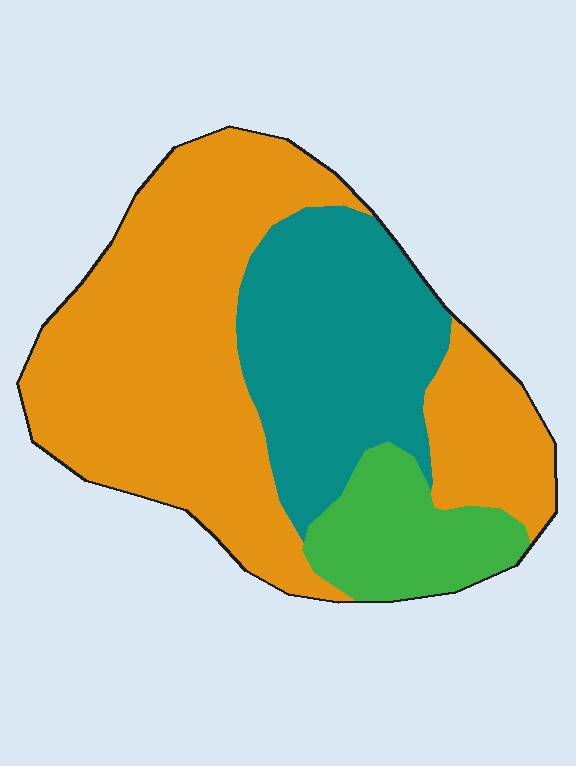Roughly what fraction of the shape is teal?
Teal covers 29% of the shape.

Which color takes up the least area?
Green, at roughly 15%.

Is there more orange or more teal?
Orange.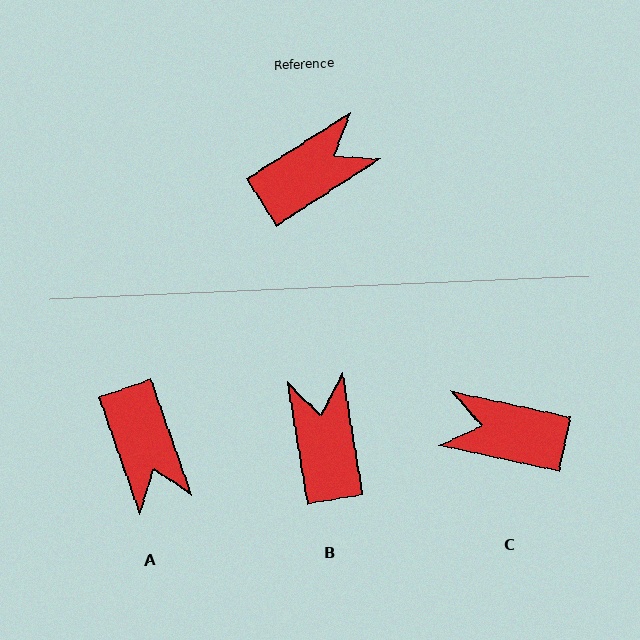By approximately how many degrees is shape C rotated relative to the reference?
Approximately 135 degrees counter-clockwise.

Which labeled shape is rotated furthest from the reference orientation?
C, about 135 degrees away.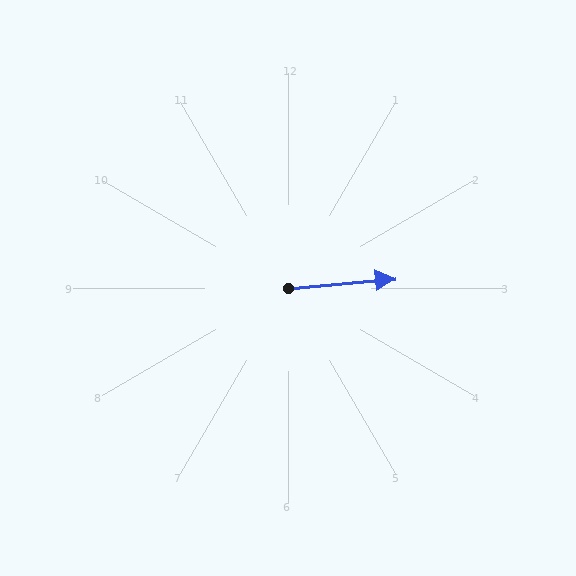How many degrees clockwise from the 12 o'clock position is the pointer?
Approximately 85 degrees.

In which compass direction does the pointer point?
East.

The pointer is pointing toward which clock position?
Roughly 3 o'clock.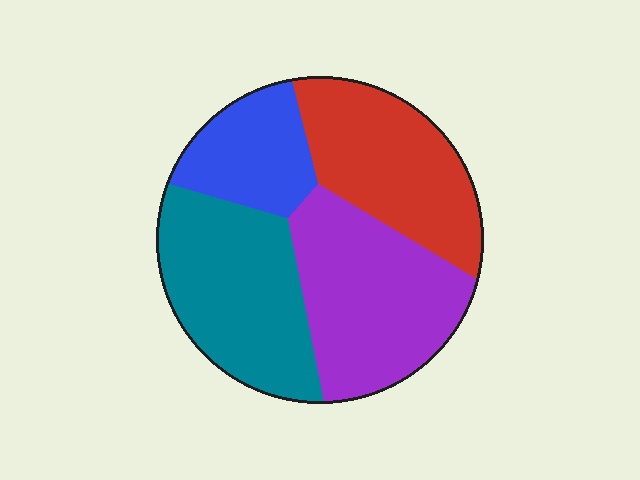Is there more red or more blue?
Red.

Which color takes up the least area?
Blue, at roughly 15%.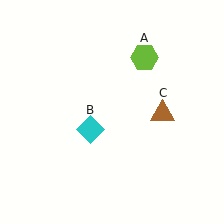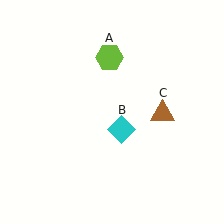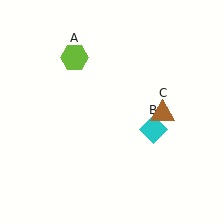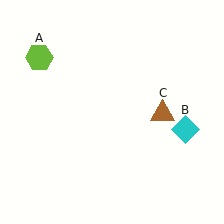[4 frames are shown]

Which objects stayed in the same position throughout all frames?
Brown triangle (object C) remained stationary.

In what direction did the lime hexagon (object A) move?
The lime hexagon (object A) moved left.